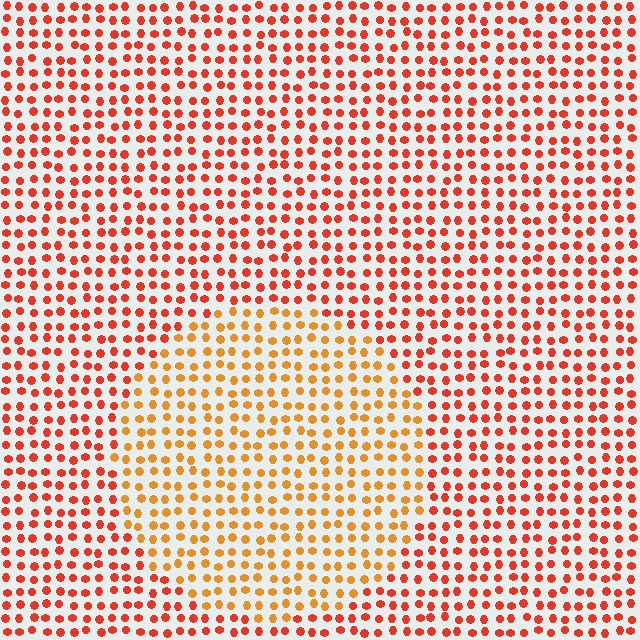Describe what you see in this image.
The image is filled with small red elements in a uniform arrangement. A circle-shaped region is visible where the elements are tinted to a slightly different hue, forming a subtle color boundary.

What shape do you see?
I see a circle.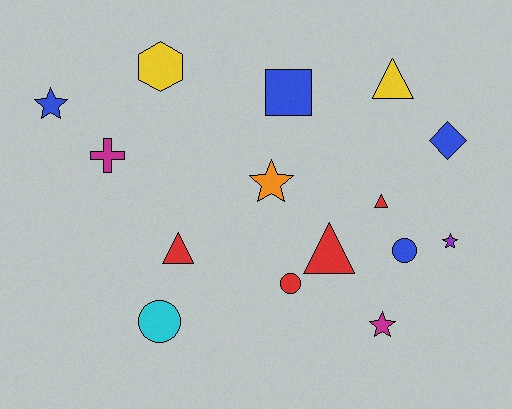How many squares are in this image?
There is 1 square.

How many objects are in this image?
There are 15 objects.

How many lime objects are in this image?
There are no lime objects.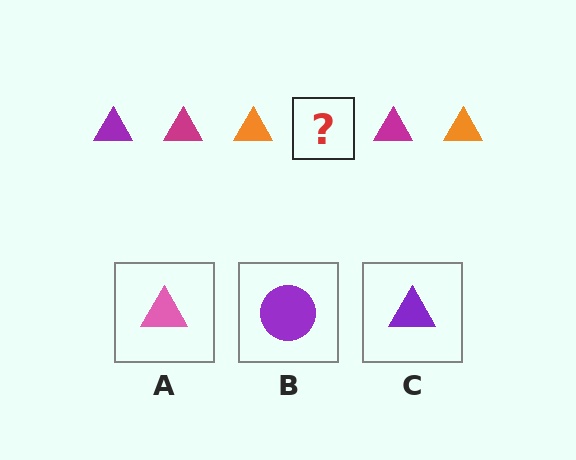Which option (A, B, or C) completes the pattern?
C.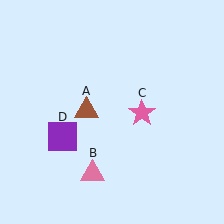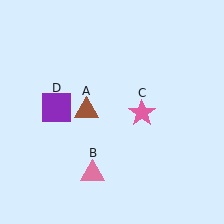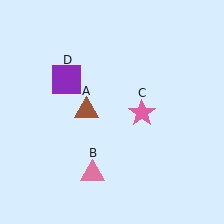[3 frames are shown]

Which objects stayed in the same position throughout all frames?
Brown triangle (object A) and pink triangle (object B) and pink star (object C) remained stationary.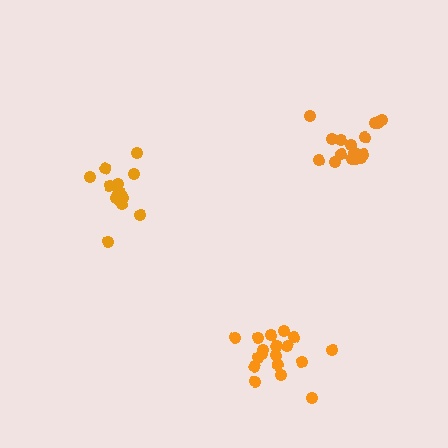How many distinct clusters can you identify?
There are 3 distinct clusters.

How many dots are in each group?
Group 1: 16 dots, Group 2: 15 dots, Group 3: 18 dots (49 total).